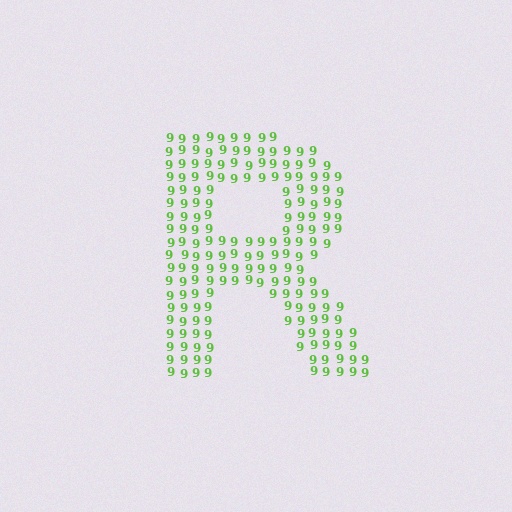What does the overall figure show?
The overall figure shows the letter R.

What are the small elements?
The small elements are digit 9's.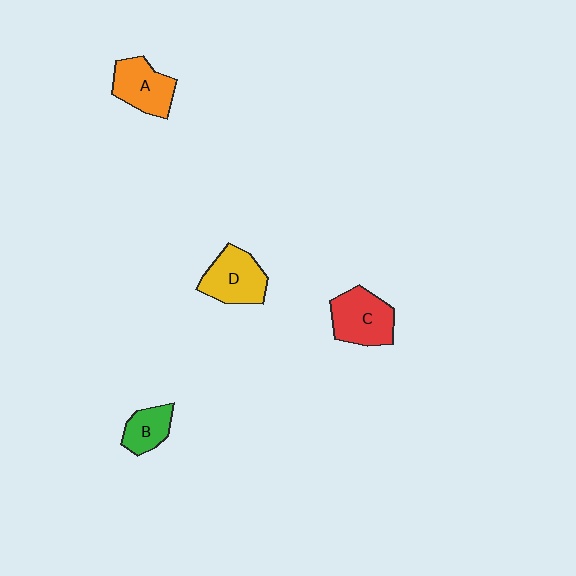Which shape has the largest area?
Shape C (red).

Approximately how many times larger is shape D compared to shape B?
Approximately 1.6 times.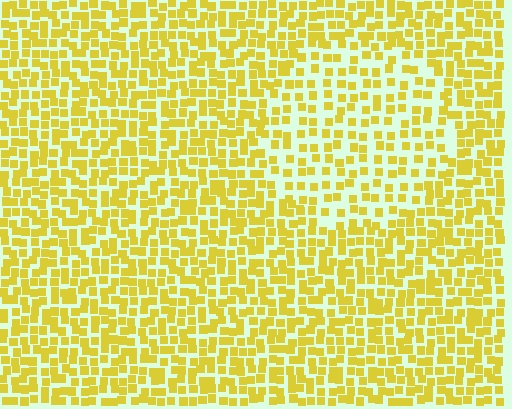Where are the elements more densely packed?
The elements are more densely packed outside the circle boundary.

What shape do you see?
I see a circle.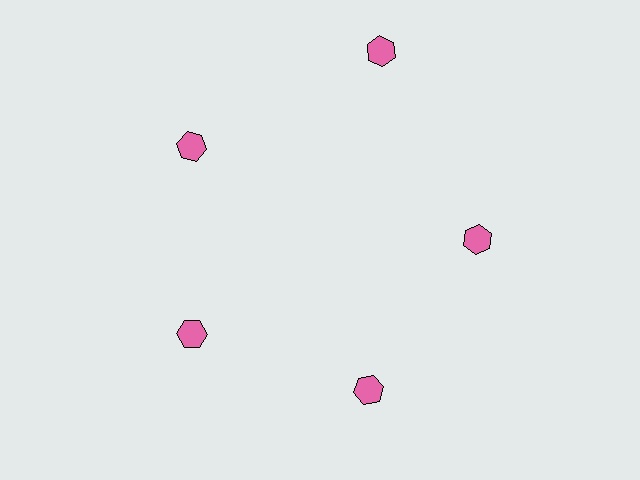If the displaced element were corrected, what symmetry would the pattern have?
It would have 5-fold rotational symmetry — the pattern would map onto itself every 72 degrees.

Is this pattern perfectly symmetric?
No. The 5 pink hexagons are arranged in a ring, but one element near the 1 o'clock position is pushed outward from the center, breaking the 5-fold rotational symmetry.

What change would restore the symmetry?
The symmetry would be restored by moving it inward, back onto the ring so that all 5 hexagons sit at equal angles and equal distance from the center.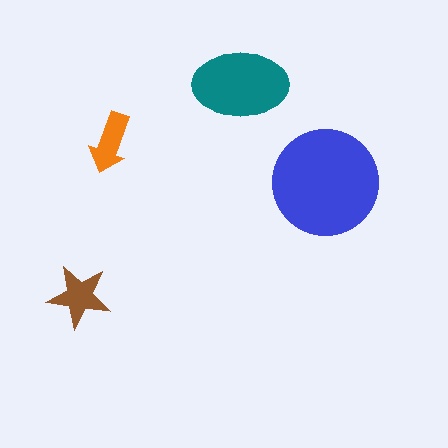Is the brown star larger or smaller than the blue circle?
Smaller.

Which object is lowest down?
The brown star is bottommost.